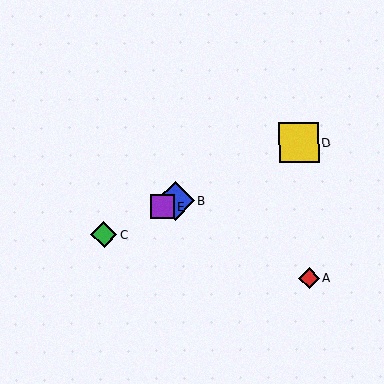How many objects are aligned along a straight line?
4 objects (B, C, D, E) are aligned along a straight line.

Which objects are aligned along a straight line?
Objects B, C, D, E are aligned along a straight line.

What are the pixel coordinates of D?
Object D is at (299, 143).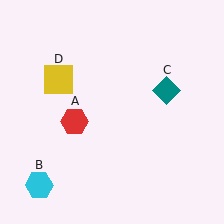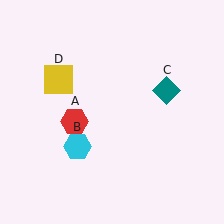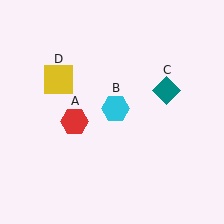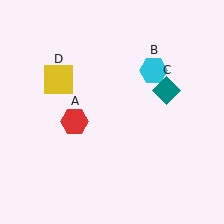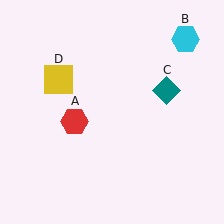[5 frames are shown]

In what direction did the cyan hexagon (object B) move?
The cyan hexagon (object B) moved up and to the right.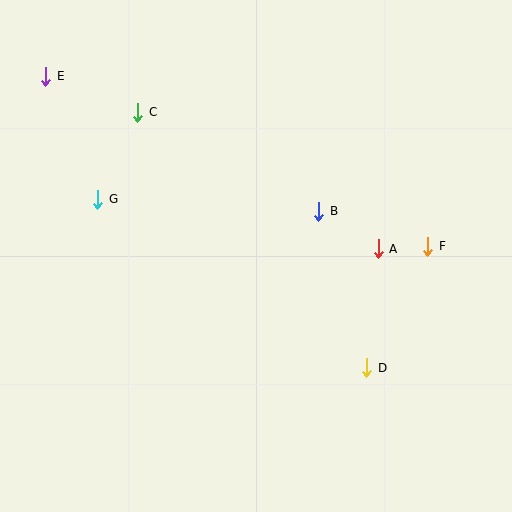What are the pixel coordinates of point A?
Point A is at (378, 249).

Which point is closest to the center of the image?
Point B at (319, 211) is closest to the center.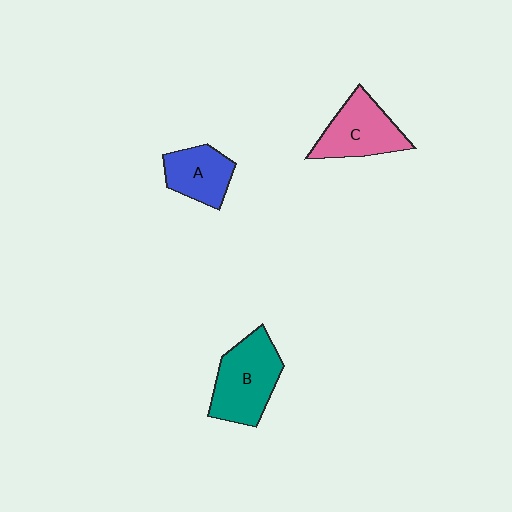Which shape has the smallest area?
Shape A (blue).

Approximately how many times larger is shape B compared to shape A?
Approximately 1.5 times.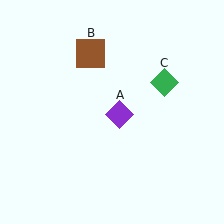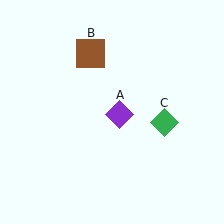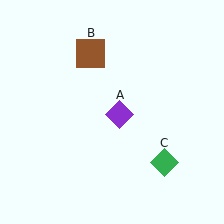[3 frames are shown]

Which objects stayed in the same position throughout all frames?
Purple diamond (object A) and brown square (object B) remained stationary.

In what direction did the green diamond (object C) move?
The green diamond (object C) moved down.